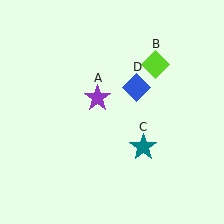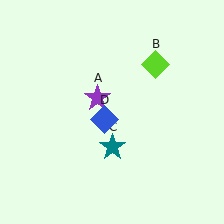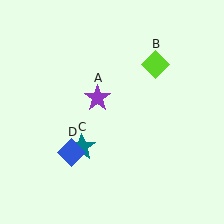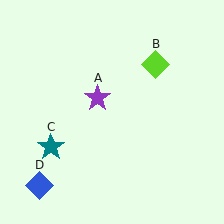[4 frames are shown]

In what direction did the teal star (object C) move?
The teal star (object C) moved left.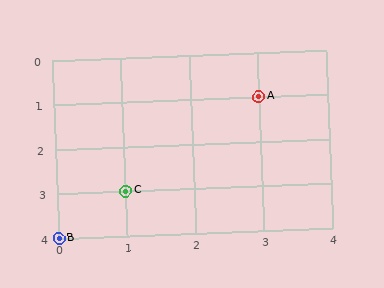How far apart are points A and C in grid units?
Points A and C are 2 columns and 2 rows apart (about 2.8 grid units diagonally).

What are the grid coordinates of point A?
Point A is at grid coordinates (3, 1).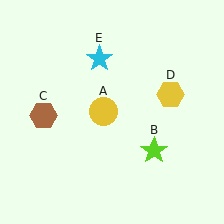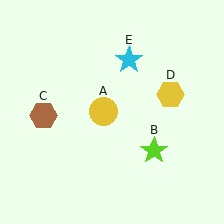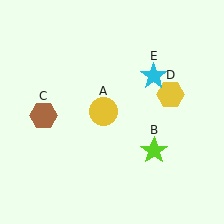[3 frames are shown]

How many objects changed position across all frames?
1 object changed position: cyan star (object E).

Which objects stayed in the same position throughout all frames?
Yellow circle (object A) and lime star (object B) and brown hexagon (object C) and yellow hexagon (object D) remained stationary.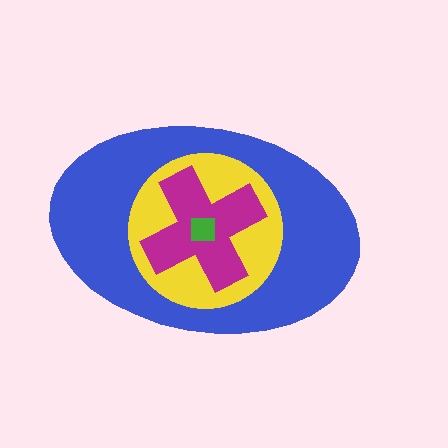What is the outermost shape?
The blue ellipse.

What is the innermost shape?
The green square.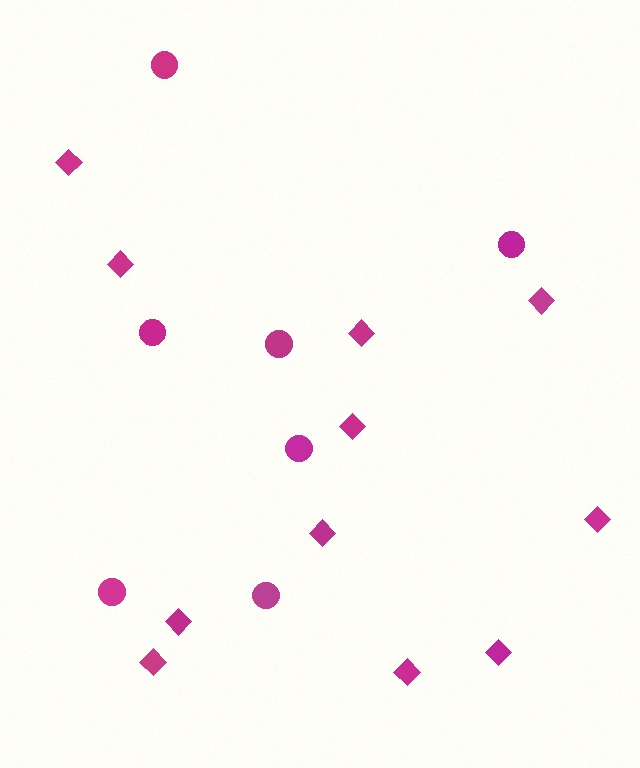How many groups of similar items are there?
There are 2 groups: one group of circles (7) and one group of diamonds (11).